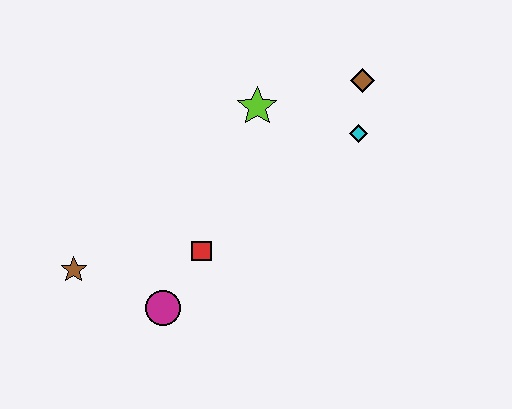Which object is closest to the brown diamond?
The cyan diamond is closest to the brown diamond.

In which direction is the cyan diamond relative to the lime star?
The cyan diamond is to the right of the lime star.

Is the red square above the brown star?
Yes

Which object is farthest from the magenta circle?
The brown diamond is farthest from the magenta circle.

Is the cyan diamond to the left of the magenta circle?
No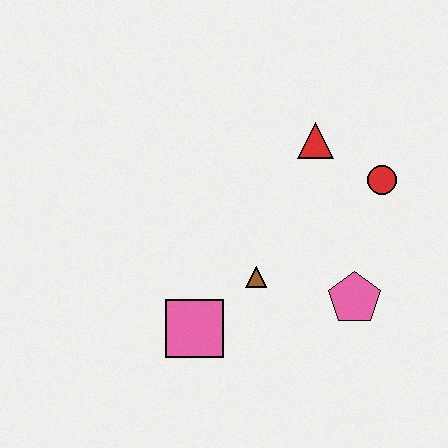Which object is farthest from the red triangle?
The pink square is farthest from the red triangle.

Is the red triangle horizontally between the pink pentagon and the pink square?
Yes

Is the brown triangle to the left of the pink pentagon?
Yes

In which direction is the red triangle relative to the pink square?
The red triangle is above the pink square.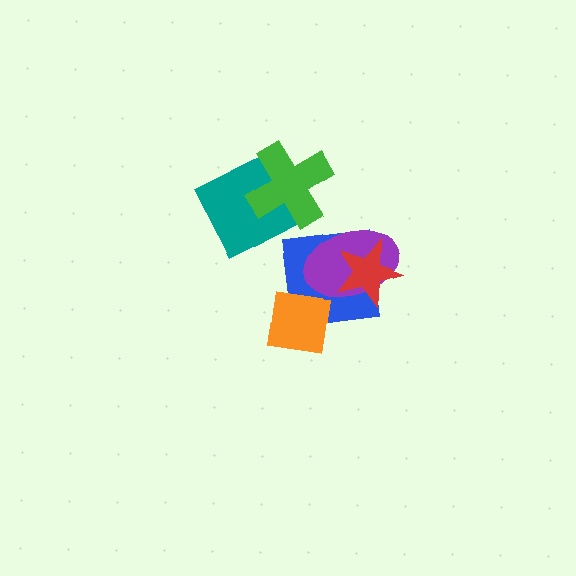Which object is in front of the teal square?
The green cross is in front of the teal square.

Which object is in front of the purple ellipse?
The red star is in front of the purple ellipse.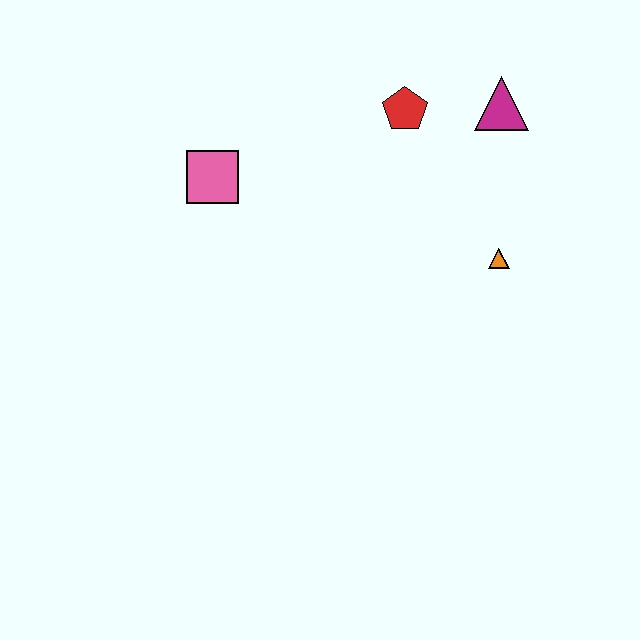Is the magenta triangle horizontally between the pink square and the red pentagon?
No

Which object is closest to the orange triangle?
The magenta triangle is closest to the orange triangle.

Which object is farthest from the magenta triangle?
The pink square is farthest from the magenta triangle.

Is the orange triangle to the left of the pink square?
No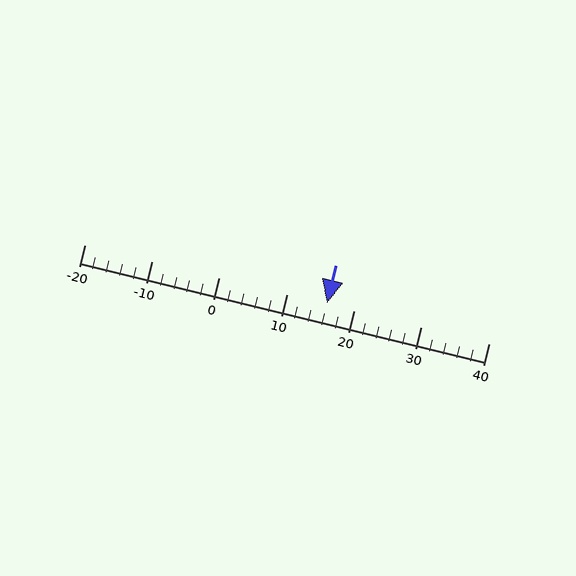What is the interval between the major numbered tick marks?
The major tick marks are spaced 10 units apart.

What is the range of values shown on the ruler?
The ruler shows values from -20 to 40.